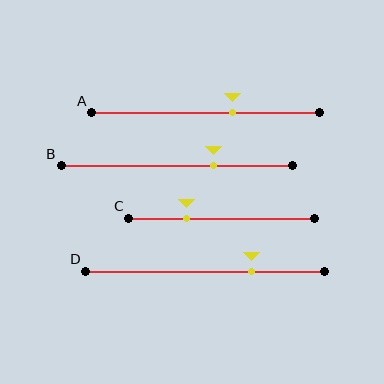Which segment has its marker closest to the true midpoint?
Segment A has its marker closest to the true midpoint.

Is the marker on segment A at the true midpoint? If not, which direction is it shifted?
No, the marker on segment A is shifted to the right by about 12% of the segment length.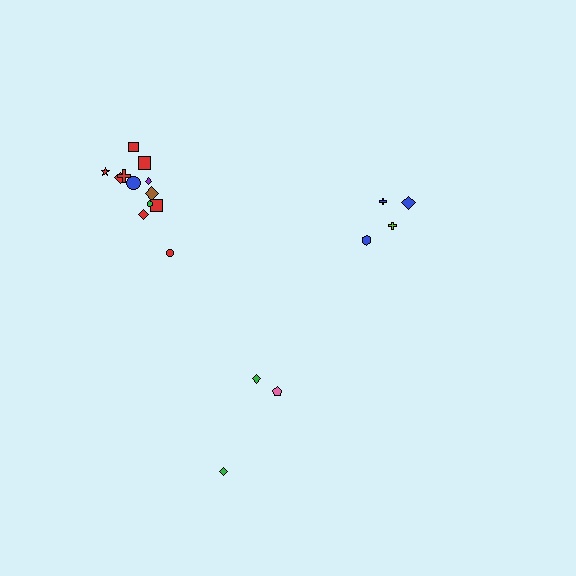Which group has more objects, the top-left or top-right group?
The top-left group.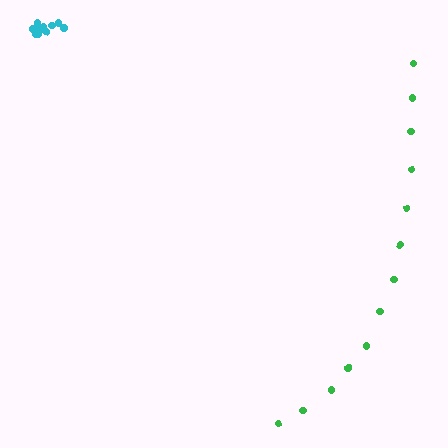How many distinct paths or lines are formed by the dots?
There are 2 distinct paths.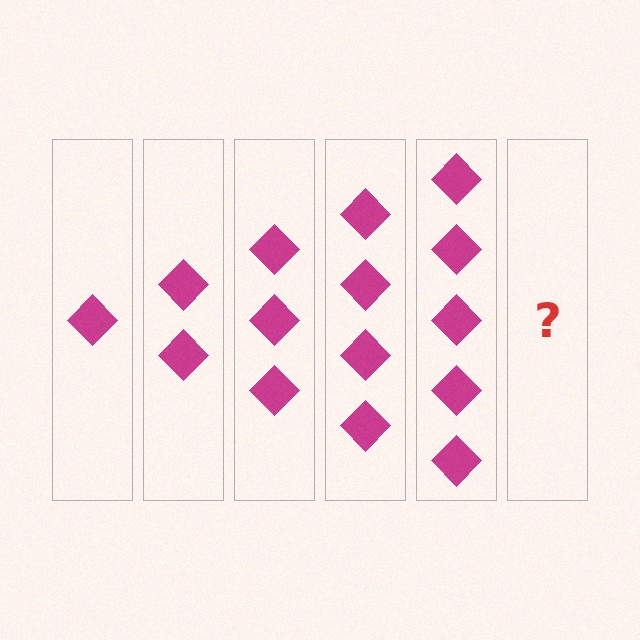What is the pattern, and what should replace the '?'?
The pattern is that each step adds one more diamond. The '?' should be 6 diamonds.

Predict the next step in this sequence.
The next step is 6 diamonds.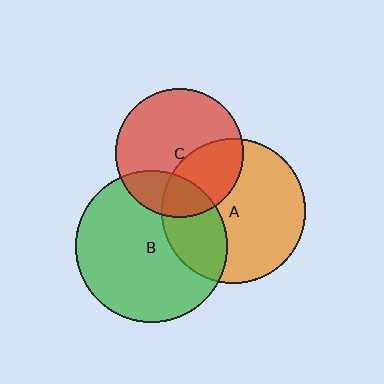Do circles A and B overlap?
Yes.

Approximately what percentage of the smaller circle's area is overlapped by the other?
Approximately 30%.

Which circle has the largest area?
Circle B (green).